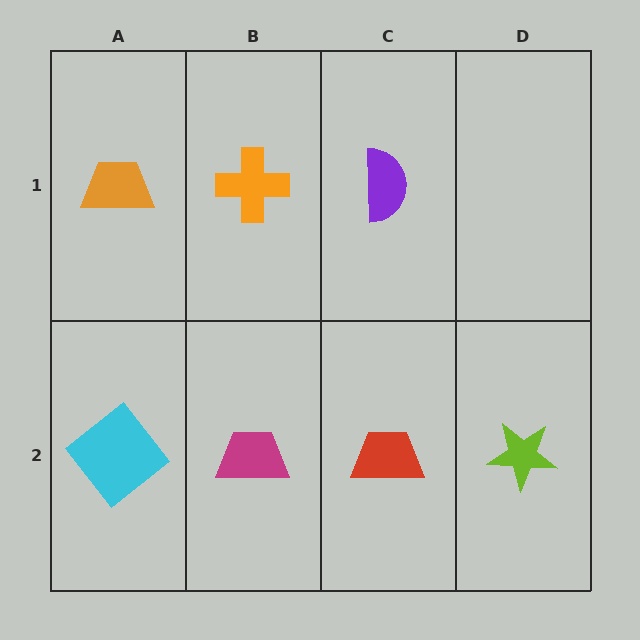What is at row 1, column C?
A purple semicircle.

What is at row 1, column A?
An orange trapezoid.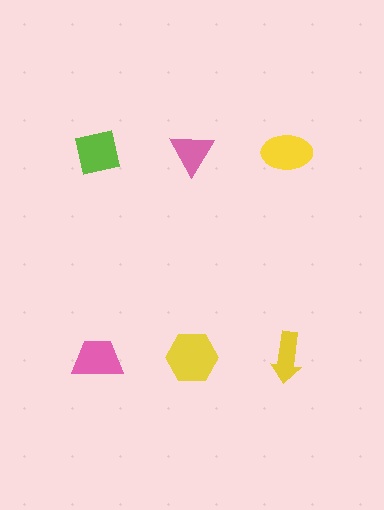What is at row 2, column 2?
A yellow hexagon.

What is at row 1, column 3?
A yellow ellipse.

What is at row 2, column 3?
A yellow arrow.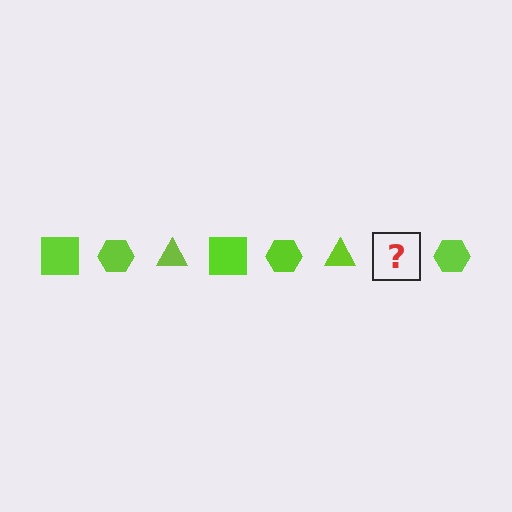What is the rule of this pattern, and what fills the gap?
The rule is that the pattern cycles through square, hexagon, triangle shapes in lime. The gap should be filled with a lime square.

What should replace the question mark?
The question mark should be replaced with a lime square.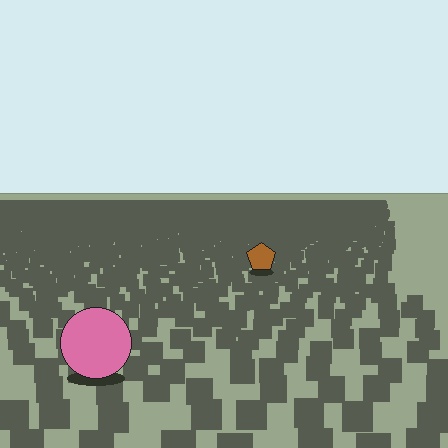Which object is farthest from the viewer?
The brown pentagon is farthest from the viewer. It appears smaller and the ground texture around it is denser.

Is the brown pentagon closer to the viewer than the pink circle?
No. The pink circle is closer — you can tell from the texture gradient: the ground texture is coarser near it.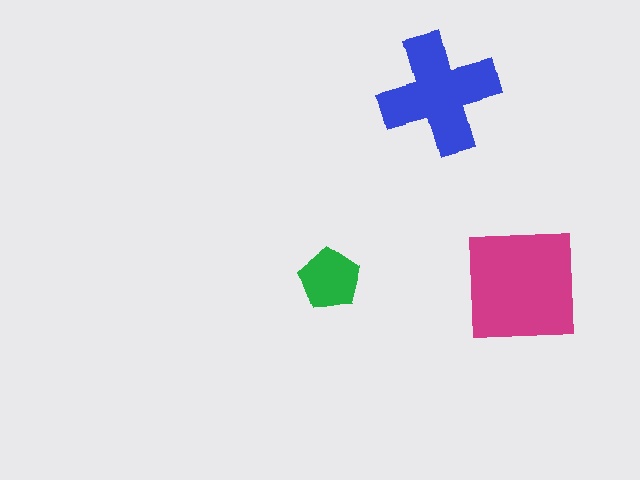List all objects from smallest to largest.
The green pentagon, the blue cross, the magenta square.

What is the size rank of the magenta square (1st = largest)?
1st.